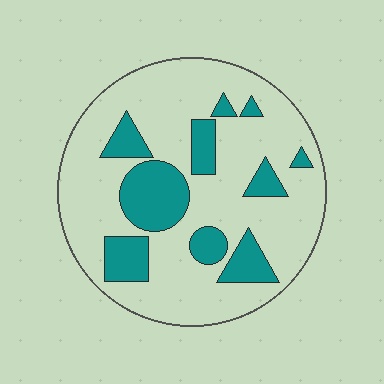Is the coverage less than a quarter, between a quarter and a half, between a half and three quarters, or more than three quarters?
Less than a quarter.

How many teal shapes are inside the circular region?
10.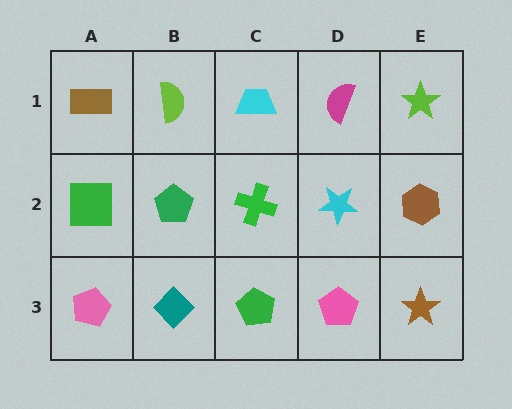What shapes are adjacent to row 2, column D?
A magenta semicircle (row 1, column D), a pink pentagon (row 3, column D), a green cross (row 2, column C), a brown hexagon (row 2, column E).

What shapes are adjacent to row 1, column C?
A green cross (row 2, column C), a lime semicircle (row 1, column B), a magenta semicircle (row 1, column D).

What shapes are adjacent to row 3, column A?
A green square (row 2, column A), a teal diamond (row 3, column B).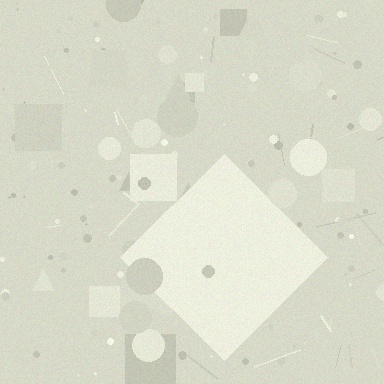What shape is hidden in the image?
A diamond is hidden in the image.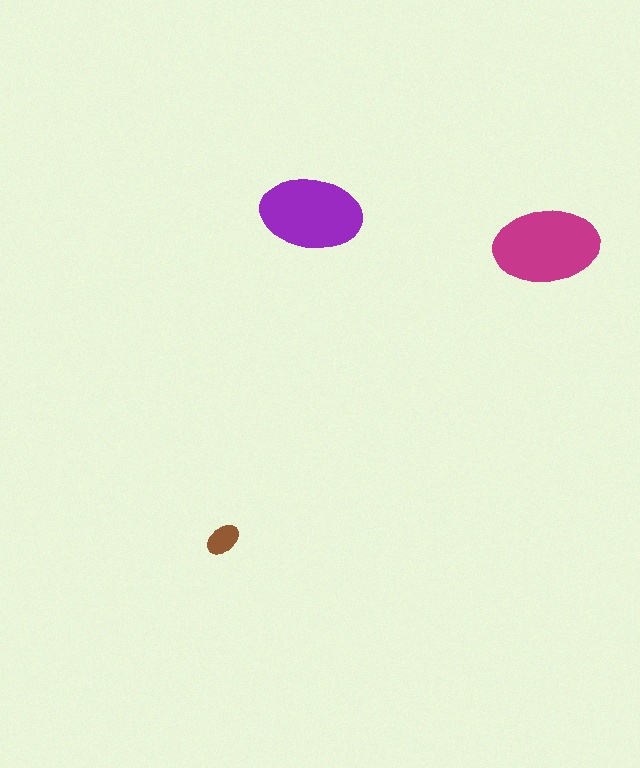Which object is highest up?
The purple ellipse is topmost.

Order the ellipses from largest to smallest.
the magenta one, the purple one, the brown one.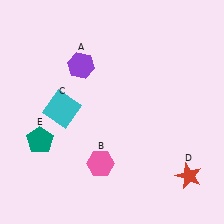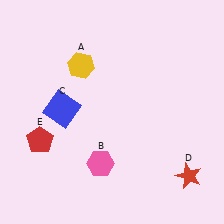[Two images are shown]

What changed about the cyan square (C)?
In Image 1, C is cyan. In Image 2, it changed to blue.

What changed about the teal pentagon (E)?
In Image 1, E is teal. In Image 2, it changed to red.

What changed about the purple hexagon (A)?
In Image 1, A is purple. In Image 2, it changed to yellow.